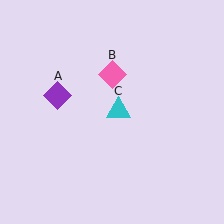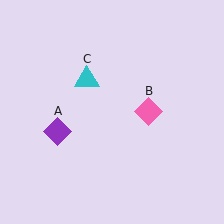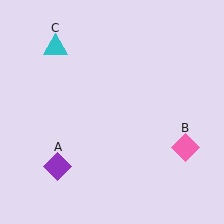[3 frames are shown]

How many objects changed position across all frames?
3 objects changed position: purple diamond (object A), pink diamond (object B), cyan triangle (object C).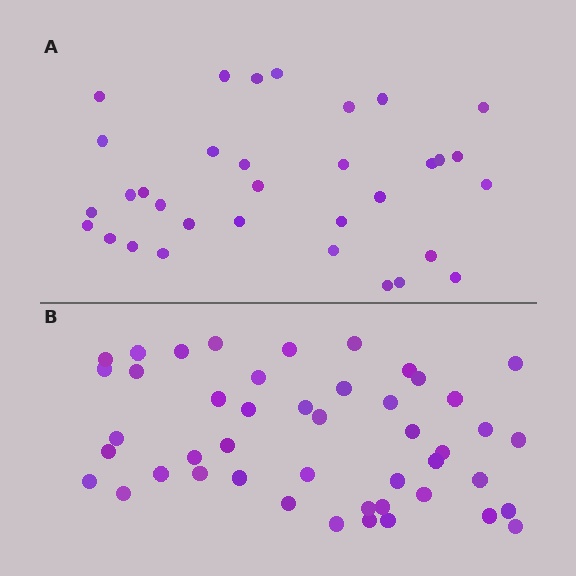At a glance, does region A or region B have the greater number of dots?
Region B (the bottom region) has more dots.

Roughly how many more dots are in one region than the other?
Region B has approximately 15 more dots than region A.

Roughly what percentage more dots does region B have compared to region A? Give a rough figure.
About 40% more.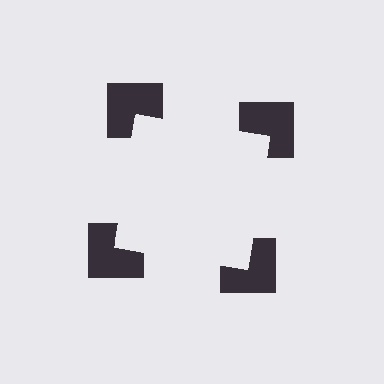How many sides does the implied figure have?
4 sides.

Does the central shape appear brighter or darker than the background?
It typically appears slightly brighter than the background, even though no actual brightness change is drawn.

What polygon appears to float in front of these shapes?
An illusory square — its edges are inferred from the aligned wedge cuts in the notched squares, not physically drawn.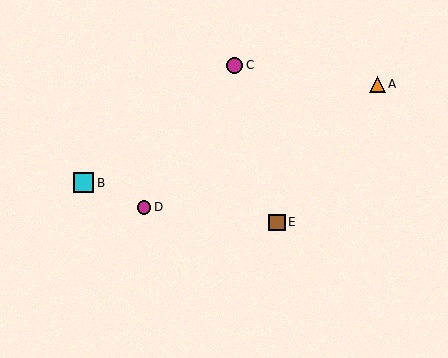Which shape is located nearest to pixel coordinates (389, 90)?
The orange triangle (labeled A) at (377, 84) is nearest to that location.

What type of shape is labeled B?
Shape B is a cyan square.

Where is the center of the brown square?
The center of the brown square is at (277, 222).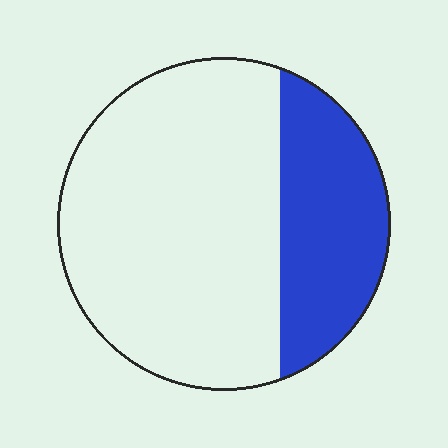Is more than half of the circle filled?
No.